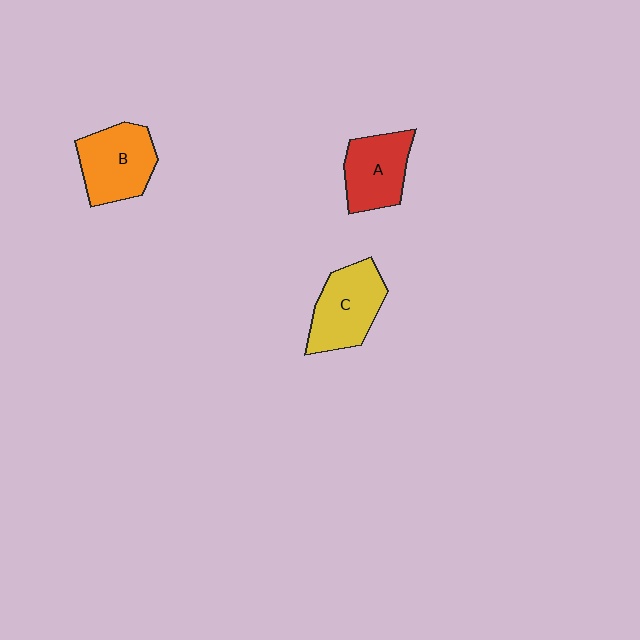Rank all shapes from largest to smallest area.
From largest to smallest: C (yellow), B (orange), A (red).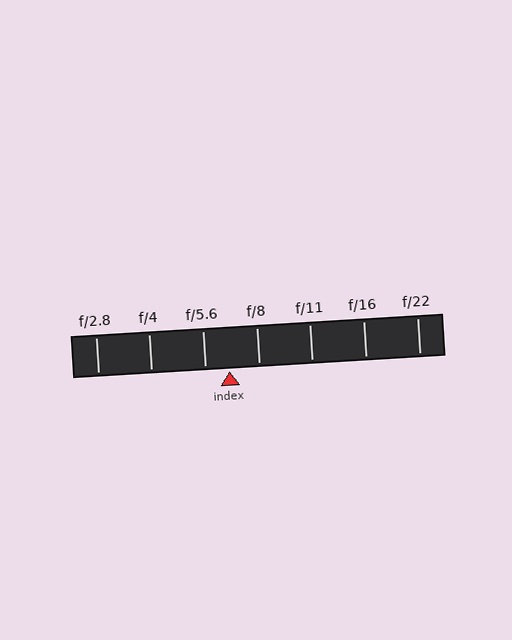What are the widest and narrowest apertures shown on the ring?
The widest aperture shown is f/2.8 and the narrowest is f/22.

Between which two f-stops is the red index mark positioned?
The index mark is between f/5.6 and f/8.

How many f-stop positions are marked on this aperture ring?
There are 7 f-stop positions marked.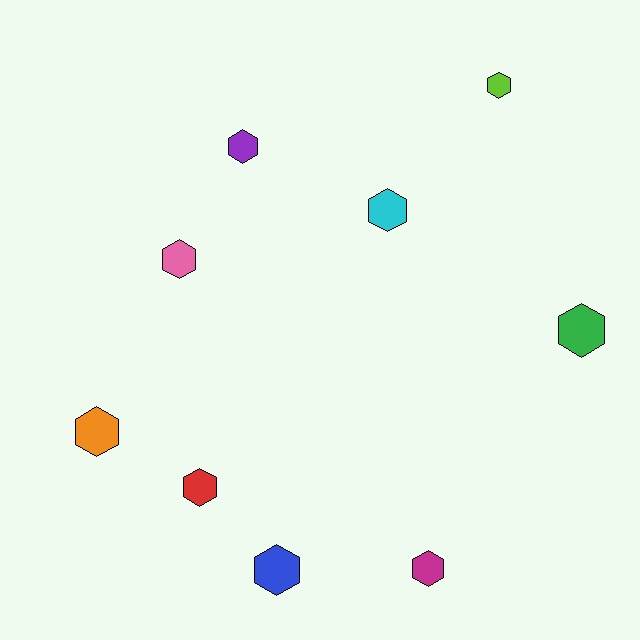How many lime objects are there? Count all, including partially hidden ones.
There is 1 lime object.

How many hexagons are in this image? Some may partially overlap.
There are 9 hexagons.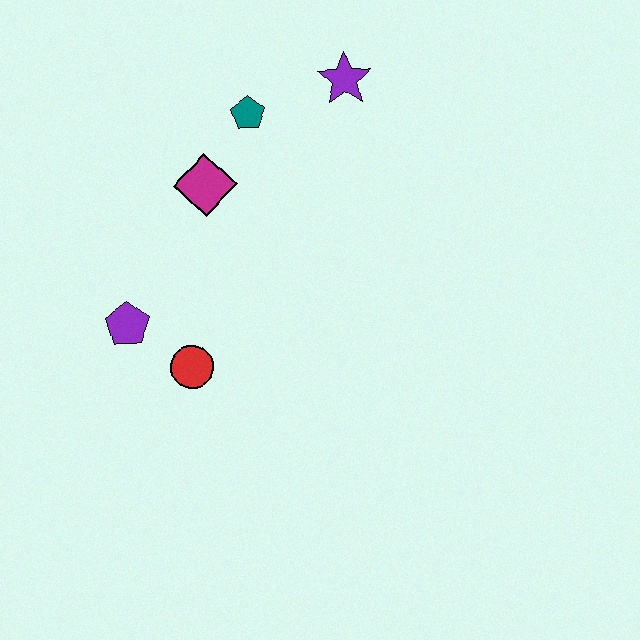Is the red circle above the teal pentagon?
No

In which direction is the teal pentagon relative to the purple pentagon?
The teal pentagon is above the purple pentagon.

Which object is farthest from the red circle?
The purple star is farthest from the red circle.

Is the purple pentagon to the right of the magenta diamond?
No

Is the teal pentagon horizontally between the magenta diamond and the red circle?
No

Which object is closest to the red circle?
The purple pentagon is closest to the red circle.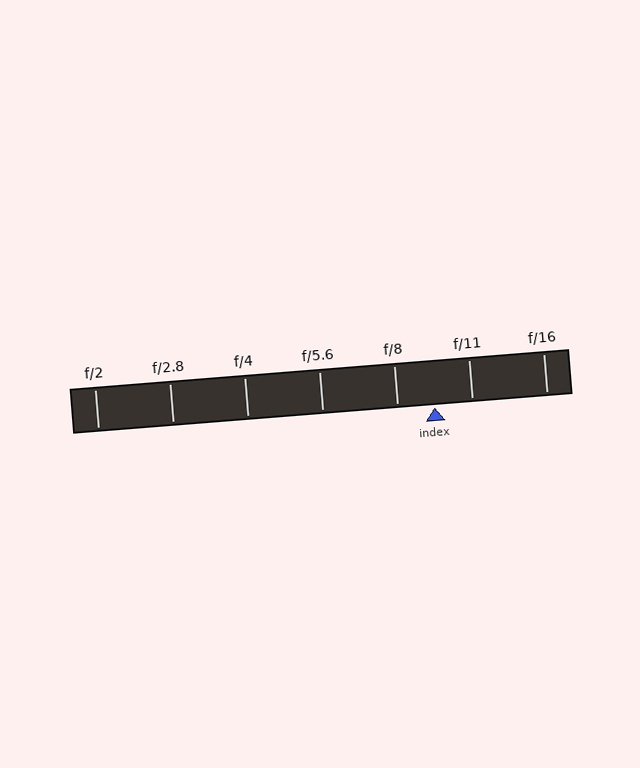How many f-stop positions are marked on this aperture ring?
There are 7 f-stop positions marked.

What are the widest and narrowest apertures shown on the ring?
The widest aperture shown is f/2 and the narrowest is f/16.